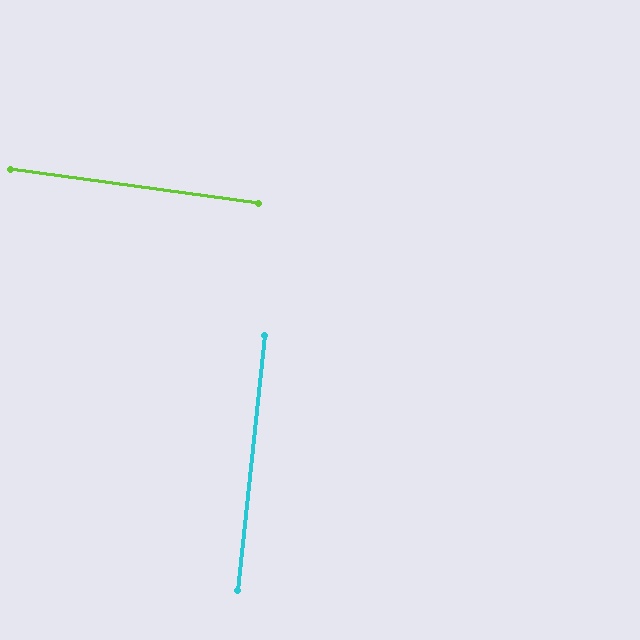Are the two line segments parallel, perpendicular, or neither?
Perpendicular — they meet at approximately 88°.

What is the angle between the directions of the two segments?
Approximately 88 degrees.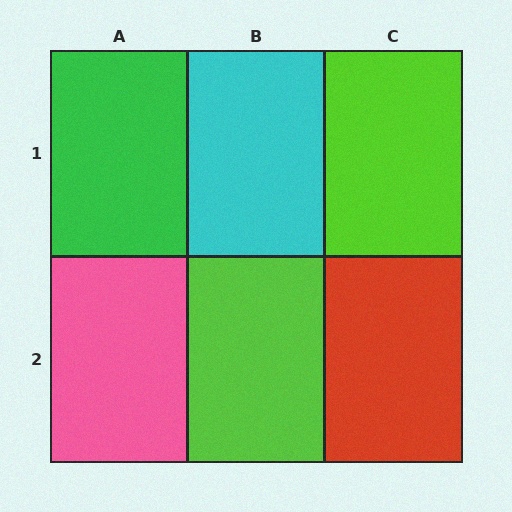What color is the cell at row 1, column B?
Cyan.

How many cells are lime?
2 cells are lime.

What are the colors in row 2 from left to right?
Pink, lime, red.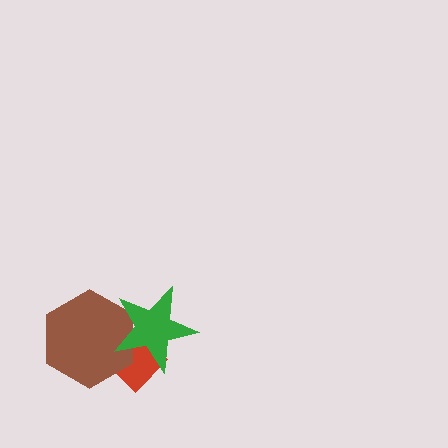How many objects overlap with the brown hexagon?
2 objects overlap with the brown hexagon.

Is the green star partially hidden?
No, no other shape covers it.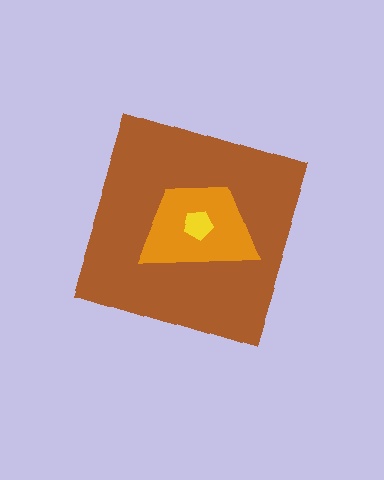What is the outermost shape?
The brown diamond.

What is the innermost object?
The yellow pentagon.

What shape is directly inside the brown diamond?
The orange trapezoid.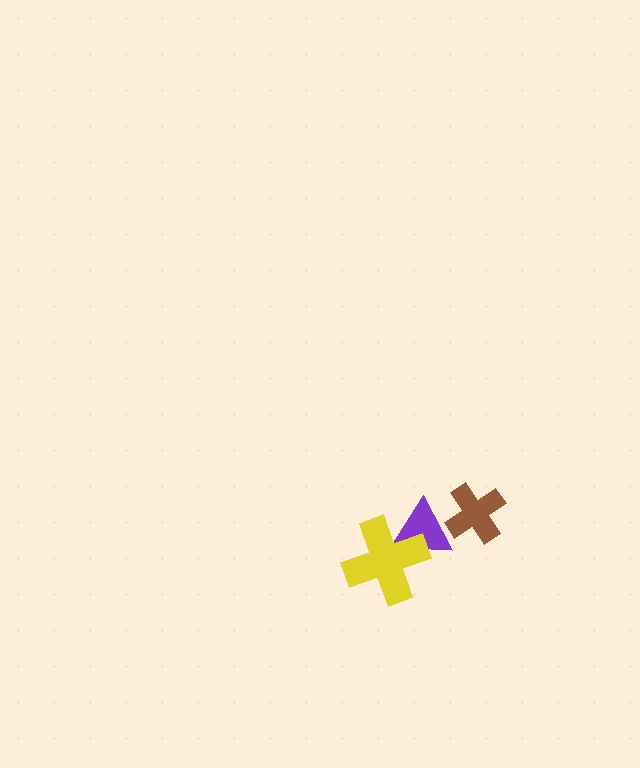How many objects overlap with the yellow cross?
1 object overlaps with the yellow cross.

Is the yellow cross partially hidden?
No, no other shape covers it.